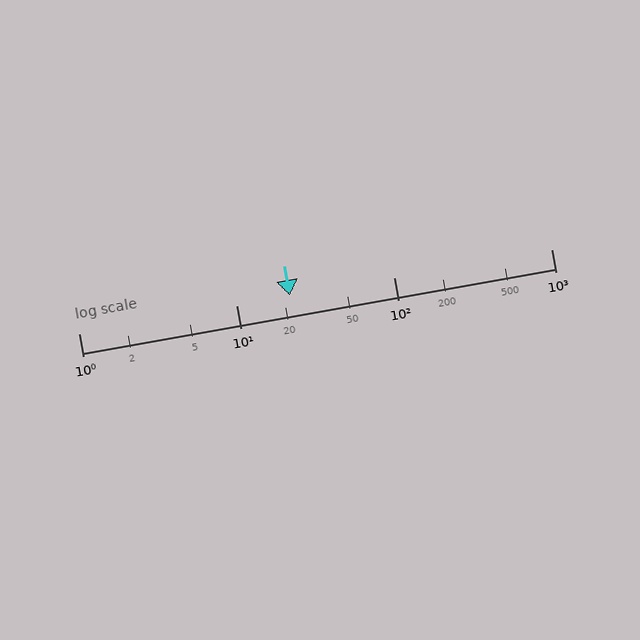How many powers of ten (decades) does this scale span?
The scale spans 3 decades, from 1 to 1000.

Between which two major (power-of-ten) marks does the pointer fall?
The pointer is between 10 and 100.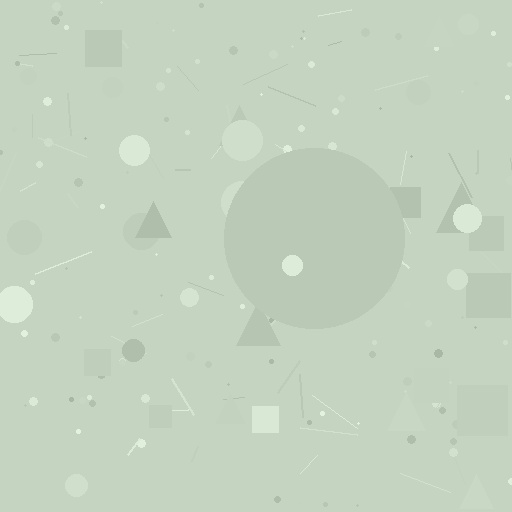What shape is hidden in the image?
A circle is hidden in the image.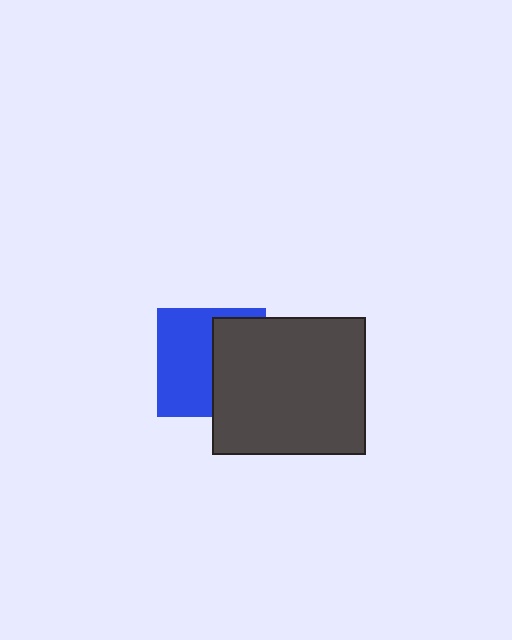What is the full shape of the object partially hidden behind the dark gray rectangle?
The partially hidden object is a blue square.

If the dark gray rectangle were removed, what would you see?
You would see the complete blue square.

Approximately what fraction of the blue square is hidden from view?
Roughly 45% of the blue square is hidden behind the dark gray rectangle.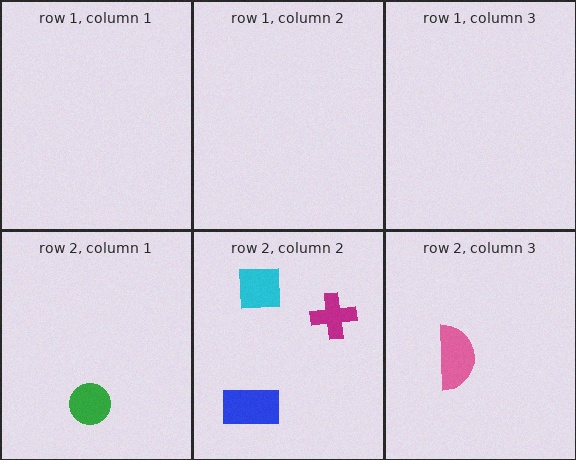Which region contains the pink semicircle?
The row 2, column 3 region.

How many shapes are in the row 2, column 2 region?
3.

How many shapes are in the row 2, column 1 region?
1.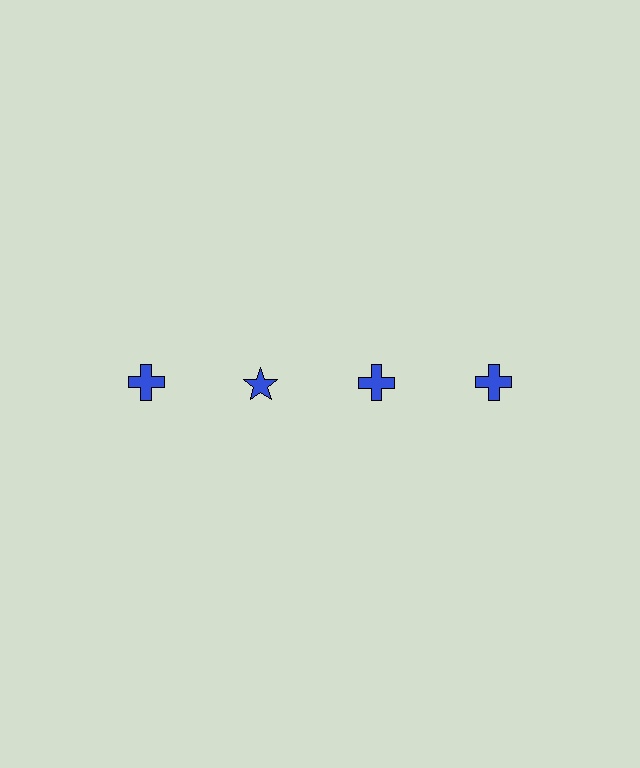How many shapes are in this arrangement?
There are 4 shapes arranged in a grid pattern.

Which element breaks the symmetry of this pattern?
The blue star in the top row, second from left column breaks the symmetry. All other shapes are blue crosses.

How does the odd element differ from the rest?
It has a different shape: star instead of cross.